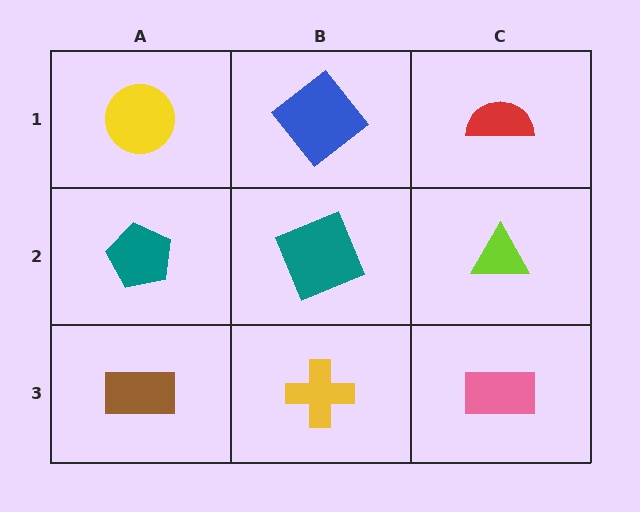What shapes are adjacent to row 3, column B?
A teal square (row 2, column B), a brown rectangle (row 3, column A), a pink rectangle (row 3, column C).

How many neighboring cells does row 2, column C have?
3.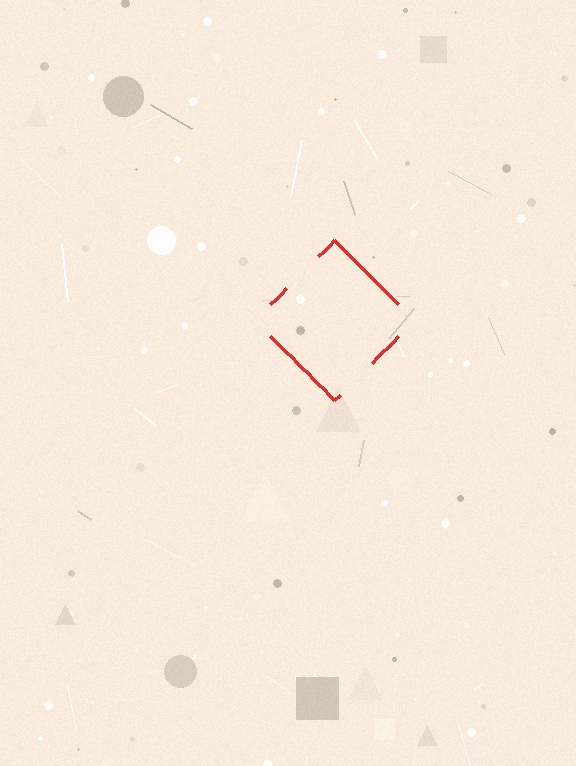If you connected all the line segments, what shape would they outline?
They would outline a diamond.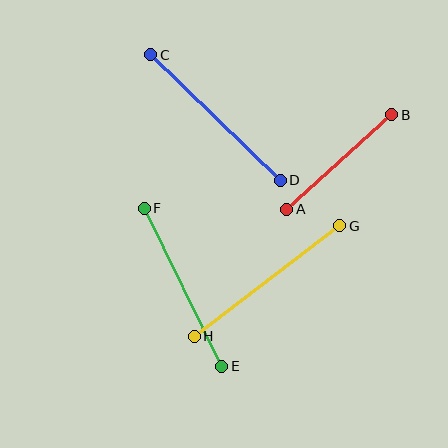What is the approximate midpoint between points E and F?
The midpoint is at approximately (183, 287) pixels.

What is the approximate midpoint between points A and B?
The midpoint is at approximately (339, 162) pixels.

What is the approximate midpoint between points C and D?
The midpoint is at approximately (216, 117) pixels.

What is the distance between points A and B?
The distance is approximately 141 pixels.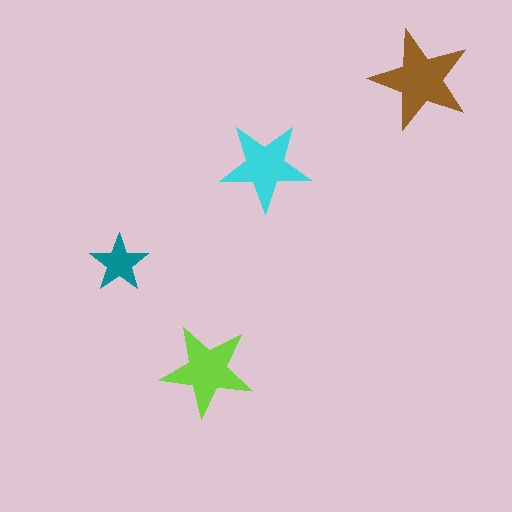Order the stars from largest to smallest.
the brown one, the lime one, the cyan one, the teal one.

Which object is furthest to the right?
The brown star is rightmost.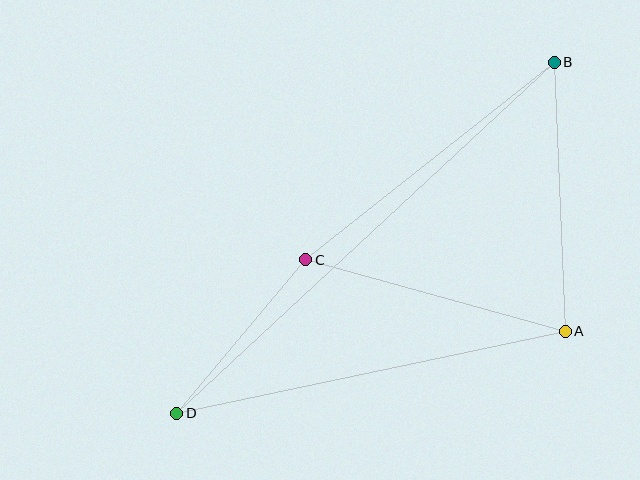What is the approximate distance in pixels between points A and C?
The distance between A and C is approximately 269 pixels.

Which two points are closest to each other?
Points C and D are closest to each other.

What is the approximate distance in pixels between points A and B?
The distance between A and B is approximately 269 pixels.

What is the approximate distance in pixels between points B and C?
The distance between B and C is approximately 317 pixels.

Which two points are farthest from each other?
Points B and D are farthest from each other.